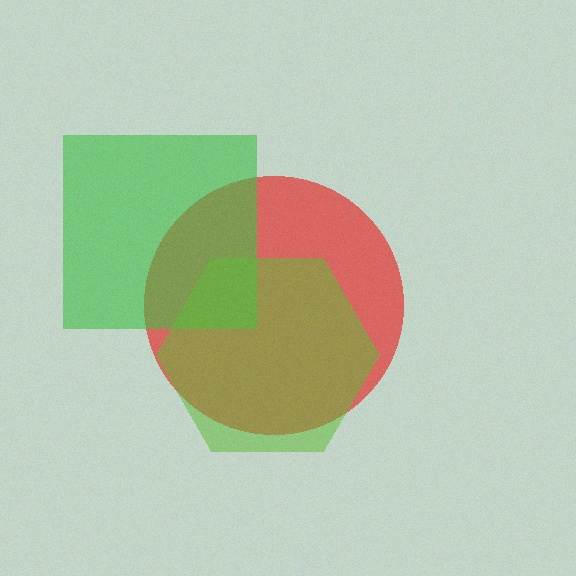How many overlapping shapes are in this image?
There are 3 overlapping shapes in the image.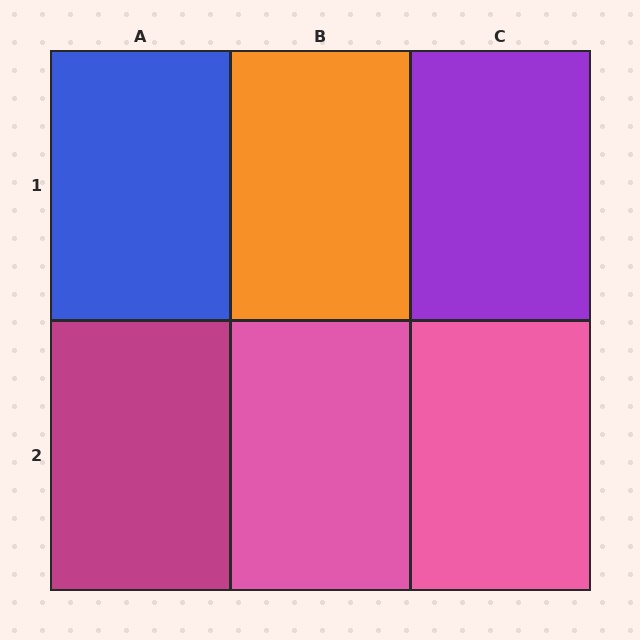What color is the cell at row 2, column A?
Magenta.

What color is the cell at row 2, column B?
Pink.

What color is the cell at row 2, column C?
Pink.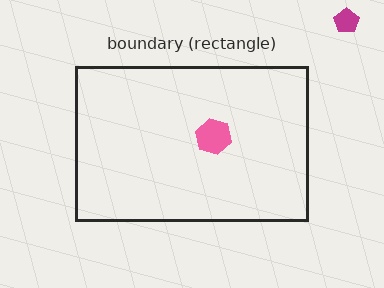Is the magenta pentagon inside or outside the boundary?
Outside.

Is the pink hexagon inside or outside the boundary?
Inside.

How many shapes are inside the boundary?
1 inside, 1 outside.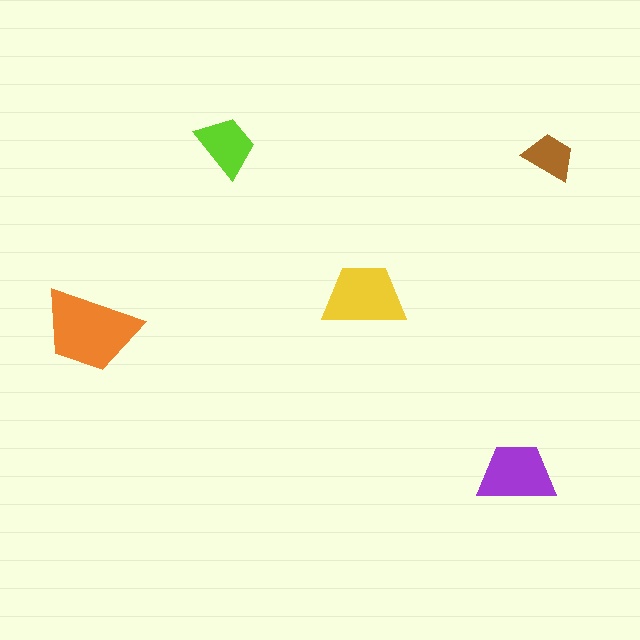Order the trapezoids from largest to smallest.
the orange one, the yellow one, the purple one, the lime one, the brown one.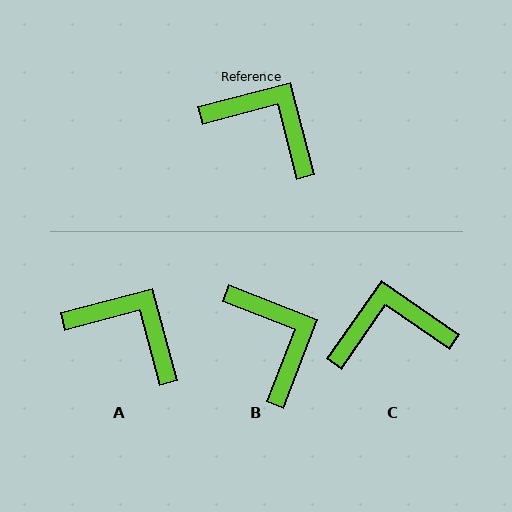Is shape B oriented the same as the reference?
No, it is off by about 36 degrees.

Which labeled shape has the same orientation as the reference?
A.